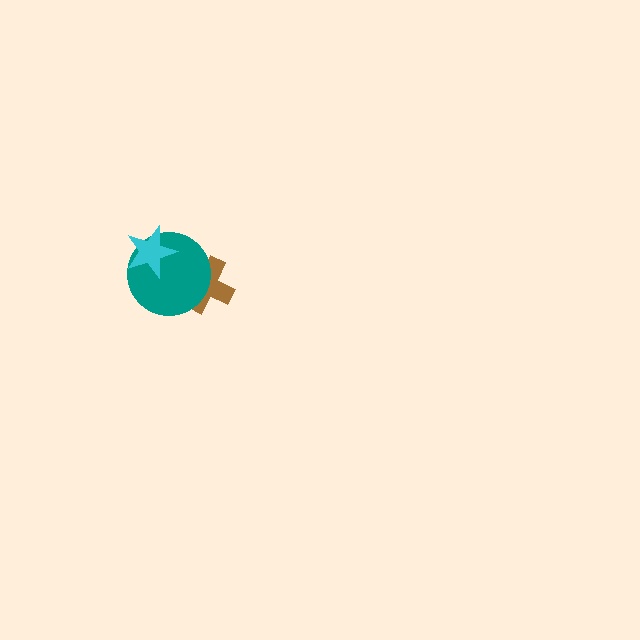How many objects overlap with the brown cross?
1 object overlaps with the brown cross.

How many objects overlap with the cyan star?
1 object overlaps with the cyan star.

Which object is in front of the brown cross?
The teal circle is in front of the brown cross.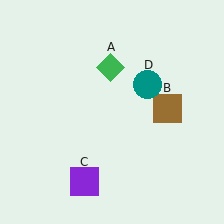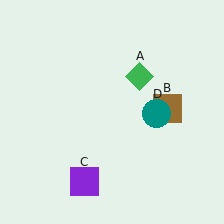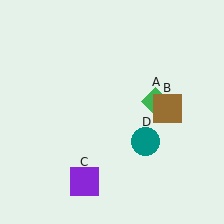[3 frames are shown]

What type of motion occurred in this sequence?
The green diamond (object A), teal circle (object D) rotated clockwise around the center of the scene.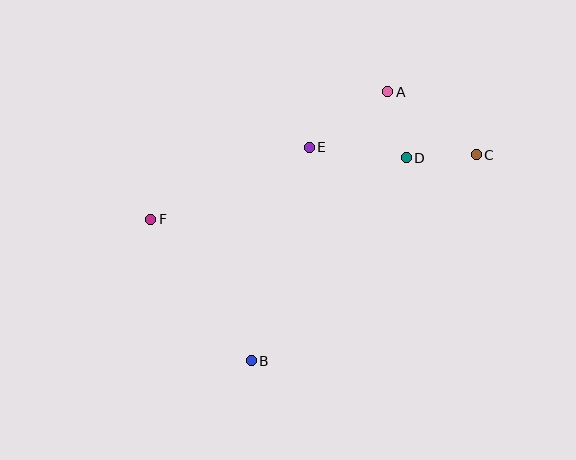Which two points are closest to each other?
Points A and D are closest to each other.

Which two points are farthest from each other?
Points C and F are farthest from each other.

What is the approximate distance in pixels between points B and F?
The distance between B and F is approximately 174 pixels.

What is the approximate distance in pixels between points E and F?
The distance between E and F is approximately 174 pixels.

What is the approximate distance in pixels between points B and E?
The distance between B and E is approximately 221 pixels.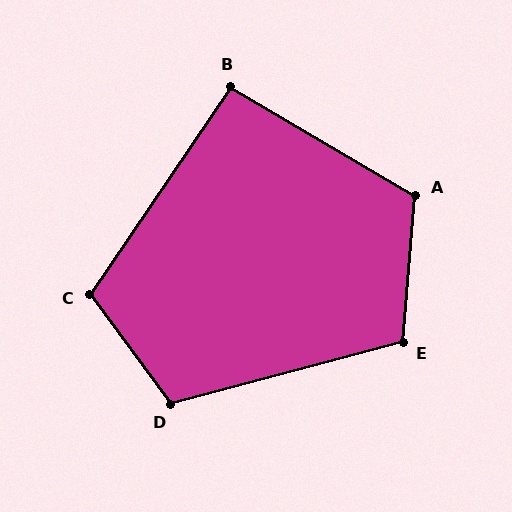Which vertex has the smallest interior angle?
B, at approximately 94 degrees.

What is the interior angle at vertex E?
Approximately 110 degrees (obtuse).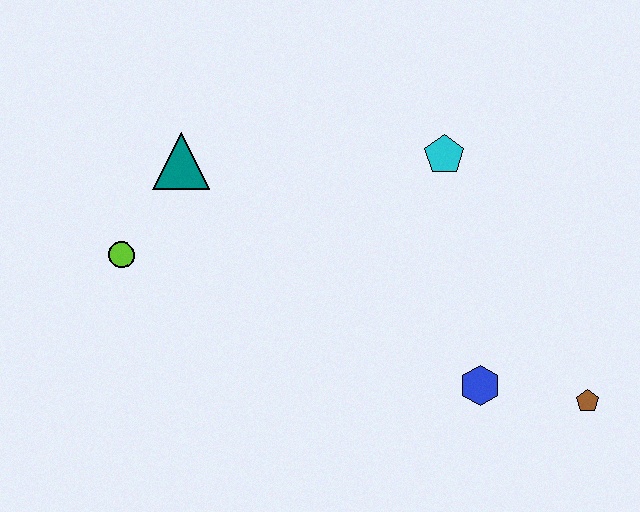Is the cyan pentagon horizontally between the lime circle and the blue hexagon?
Yes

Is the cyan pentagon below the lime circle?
No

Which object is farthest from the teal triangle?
The brown pentagon is farthest from the teal triangle.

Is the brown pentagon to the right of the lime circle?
Yes